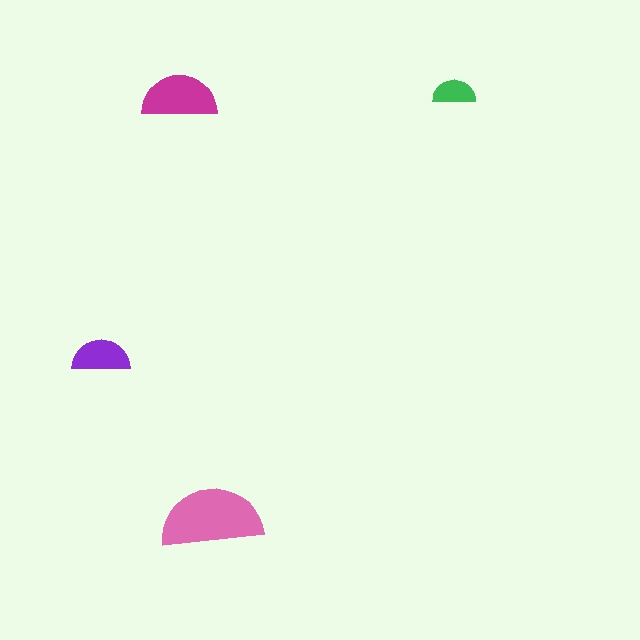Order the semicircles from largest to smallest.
the pink one, the magenta one, the purple one, the green one.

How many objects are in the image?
There are 4 objects in the image.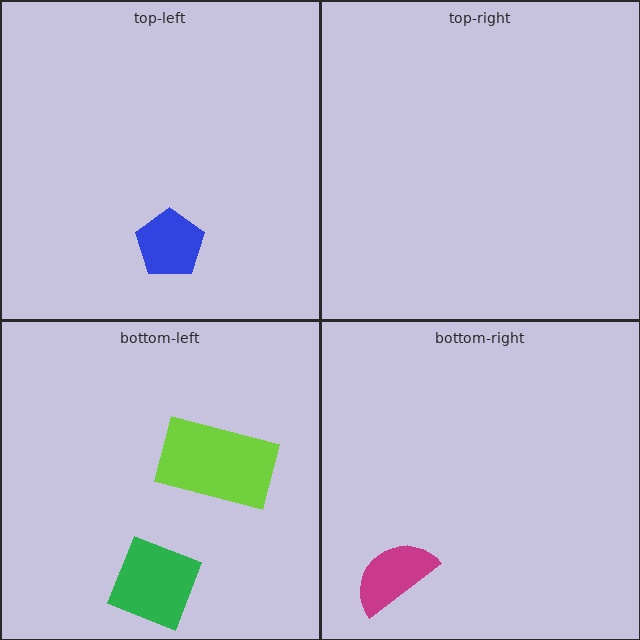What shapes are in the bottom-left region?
The green square, the lime rectangle.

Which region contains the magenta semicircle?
The bottom-right region.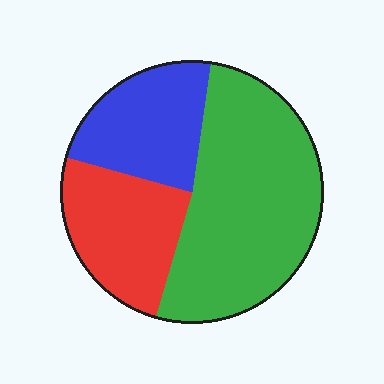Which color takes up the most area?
Green, at roughly 50%.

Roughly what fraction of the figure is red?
Red takes up less than a quarter of the figure.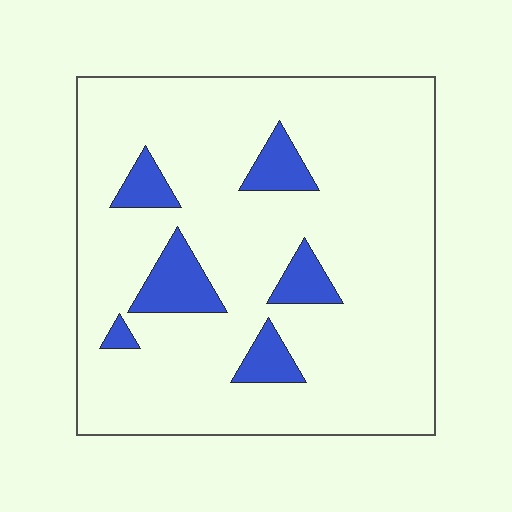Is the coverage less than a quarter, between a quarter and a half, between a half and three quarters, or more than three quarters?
Less than a quarter.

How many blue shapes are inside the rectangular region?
6.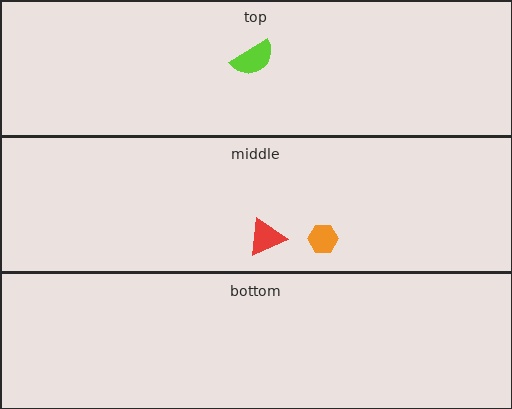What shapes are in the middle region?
The orange hexagon, the red triangle.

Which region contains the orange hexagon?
The middle region.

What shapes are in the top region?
The lime semicircle.